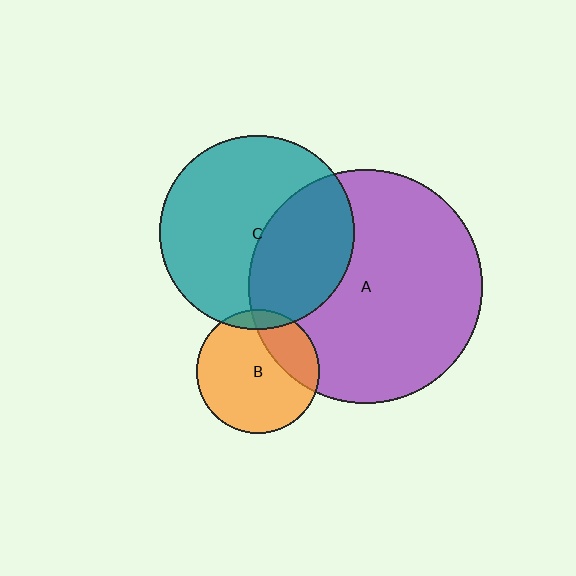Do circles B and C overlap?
Yes.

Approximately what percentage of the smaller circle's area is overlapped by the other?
Approximately 10%.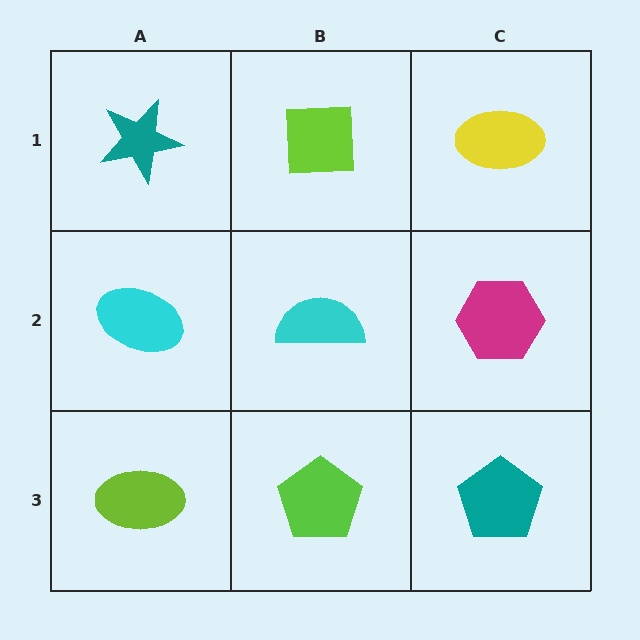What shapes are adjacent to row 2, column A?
A teal star (row 1, column A), a lime ellipse (row 3, column A), a cyan semicircle (row 2, column B).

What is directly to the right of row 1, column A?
A lime square.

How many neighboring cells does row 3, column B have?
3.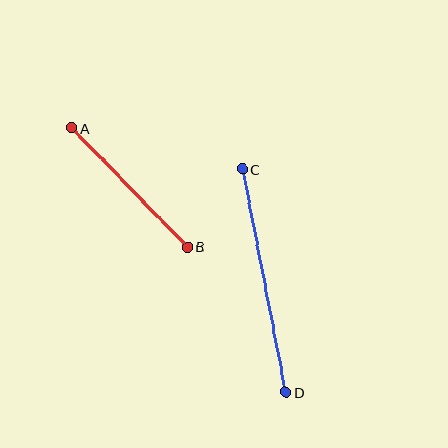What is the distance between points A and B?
The distance is approximately 166 pixels.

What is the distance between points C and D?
The distance is approximately 227 pixels.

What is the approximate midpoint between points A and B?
The midpoint is at approximately (130, 188) pixels.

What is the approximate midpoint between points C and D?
The midpoint is at approximately (264, 281) pixels.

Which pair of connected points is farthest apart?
Points C and D are farthest apart.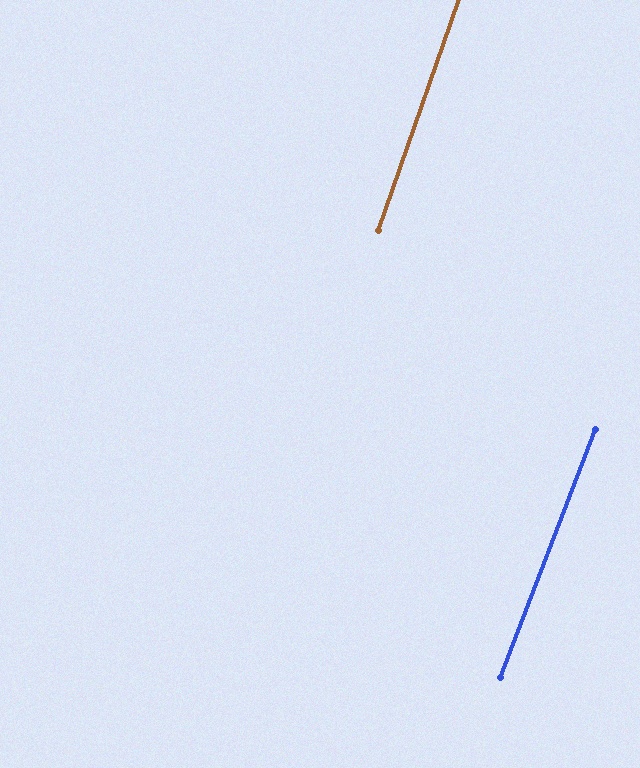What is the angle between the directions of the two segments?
Approximately 2 degrees.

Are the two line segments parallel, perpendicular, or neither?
Parallel — their directions differ by only 1.7°.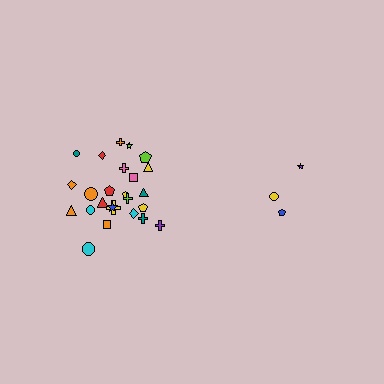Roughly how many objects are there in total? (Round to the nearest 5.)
Roughly 30 objects in total.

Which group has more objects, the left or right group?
The left group.